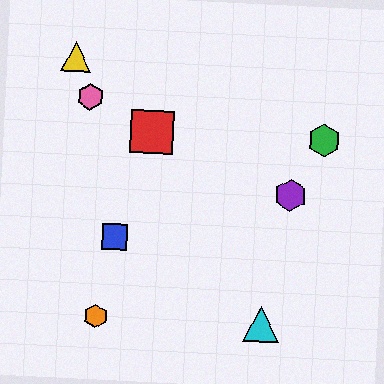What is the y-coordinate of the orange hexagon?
The orange hexagon is at y≈316.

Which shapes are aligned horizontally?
The red square, the green hexagon are aligned horizontally.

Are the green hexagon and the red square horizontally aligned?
Yes, both are at y≈141.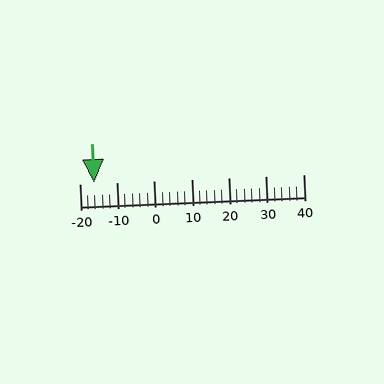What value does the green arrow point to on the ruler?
The green arrow points to approximately -16.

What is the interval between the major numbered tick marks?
The major tick marks are spaced 10 units apart.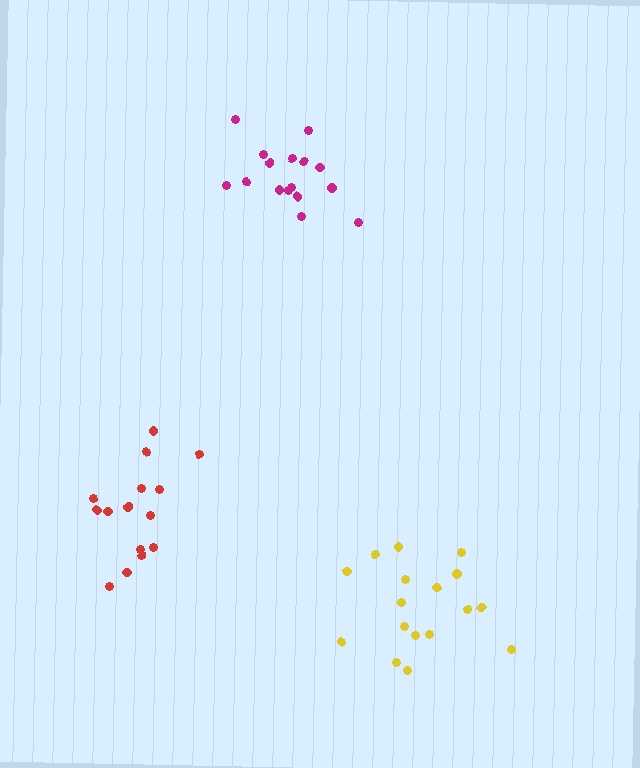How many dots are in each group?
Group 1: 17 dots, Group 2: 15 dots, Group 3: 16 dots (48 total).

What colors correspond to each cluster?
The clusters are colored: yellow, red, magenta.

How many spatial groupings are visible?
There are 3 spatial groupings.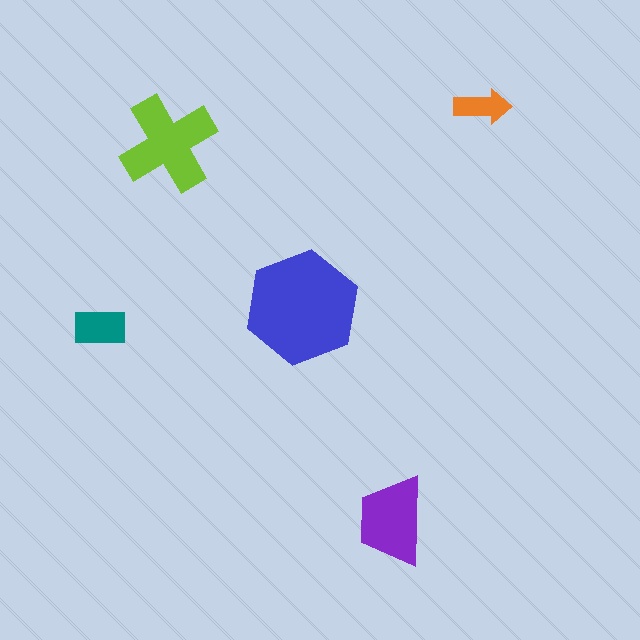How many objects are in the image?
There are 5 objects in the image.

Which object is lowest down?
The purple trapezoid is bottommost.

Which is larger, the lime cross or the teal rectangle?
The lime cross.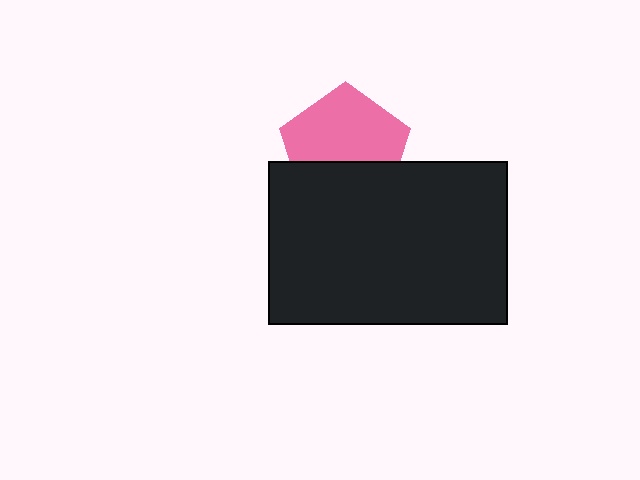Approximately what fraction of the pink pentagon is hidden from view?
Roughly 37% of the pink pentagon is hidden behind the black rectangle.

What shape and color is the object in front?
The object in front is a black rectangle.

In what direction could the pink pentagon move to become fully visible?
The pink pentagon could move up. That would shift it out from behind the black rectangle entirely.